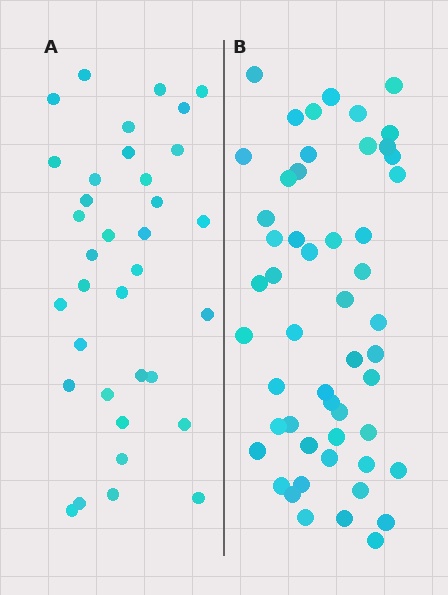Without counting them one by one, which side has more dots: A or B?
Region B (the right region) has more dots.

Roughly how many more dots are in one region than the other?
Region B has approximately 15 more dots than region A.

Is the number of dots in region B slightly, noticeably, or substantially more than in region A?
Region B has substantially more. The ratio is roughly 1.5 to 1.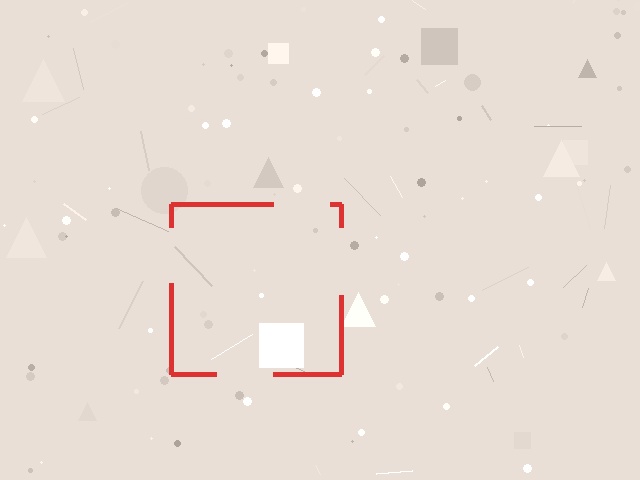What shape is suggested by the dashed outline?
The dashed outline suggests a square.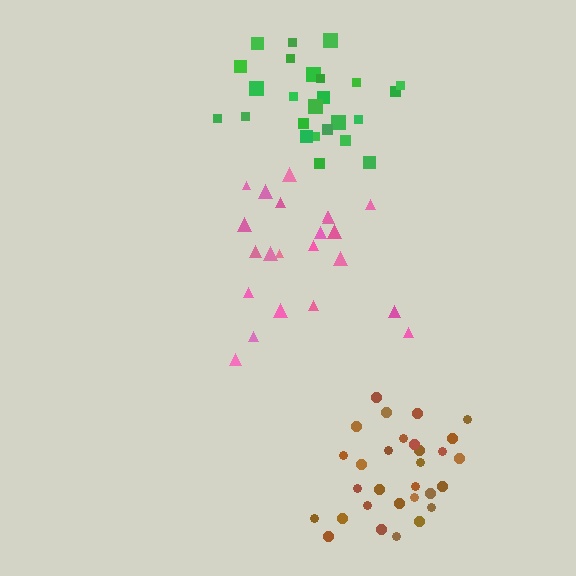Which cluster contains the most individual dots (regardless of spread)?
Brown (30).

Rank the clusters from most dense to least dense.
green, brown, pink.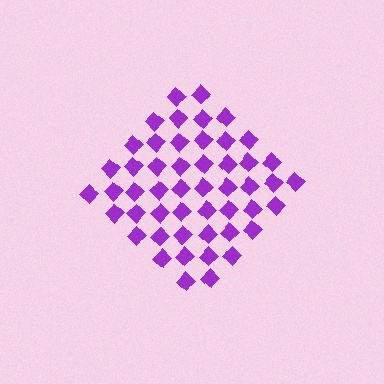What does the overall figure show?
The overall figure shows a diamond.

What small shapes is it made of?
It is made of small diamonds.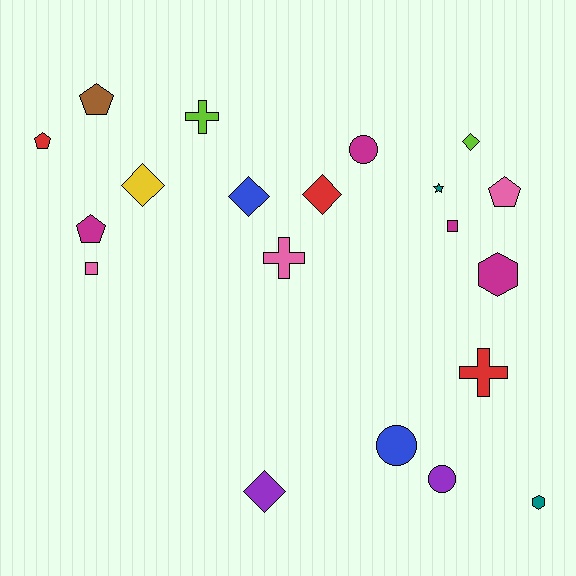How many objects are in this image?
There are 20 objects.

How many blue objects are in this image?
There are 2 blue objects.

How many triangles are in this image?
There are no triangles.